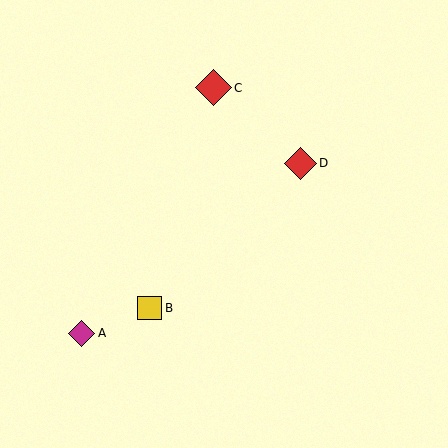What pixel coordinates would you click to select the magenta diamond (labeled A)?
Click at (82, 333) to select the magenta diamond A.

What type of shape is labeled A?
Shape A is a magenta diamond.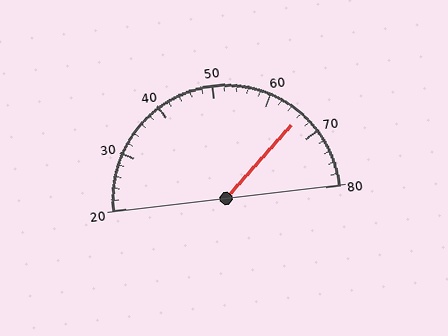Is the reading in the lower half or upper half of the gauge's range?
The reading is in the upper half of the range (20 to 80).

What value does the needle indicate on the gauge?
The needle indicates approximately 66.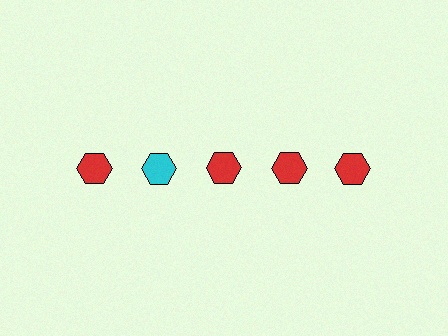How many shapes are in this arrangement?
There are 5 shapes arranged in a grid pattern.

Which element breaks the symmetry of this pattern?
The cyan hexagon in the top row, second from left column breaks the symmetry. All other shapes are red hexagons.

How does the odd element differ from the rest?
It has a different color: cyan instead of red.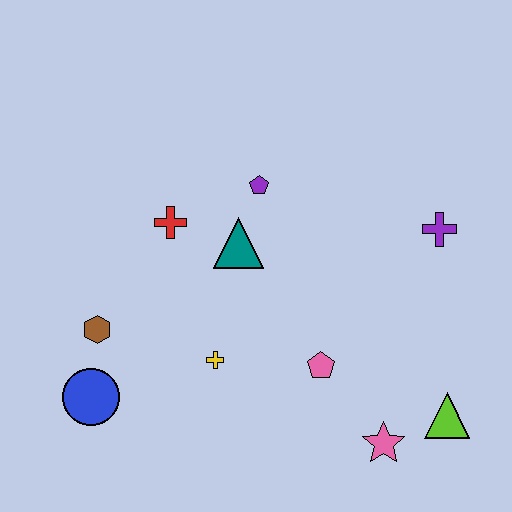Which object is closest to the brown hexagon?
The blue circle is closest to the brown hexagon.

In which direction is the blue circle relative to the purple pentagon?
The blue circle is below the purple pentagon.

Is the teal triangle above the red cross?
No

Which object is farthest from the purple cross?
The blue circle is farthest from the purple cross.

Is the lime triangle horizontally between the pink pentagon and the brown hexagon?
No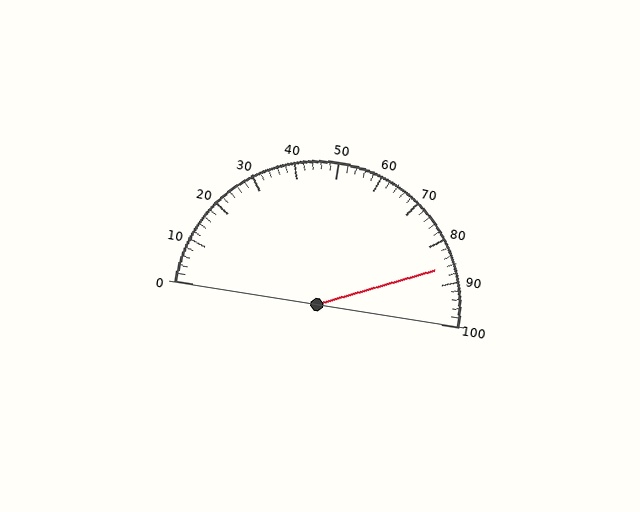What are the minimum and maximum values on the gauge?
The gauge ranges from 0 to 100.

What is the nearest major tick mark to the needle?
The nearest major tick mark is 90.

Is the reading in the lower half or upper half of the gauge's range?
The reading is in the upper half of the range (0 to 100).